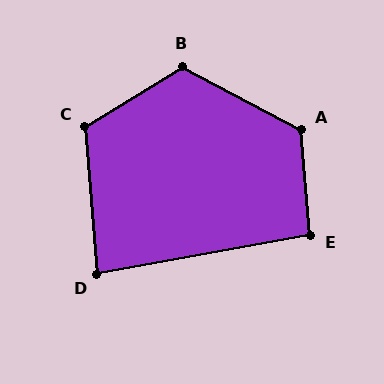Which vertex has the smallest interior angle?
D, at approximately 84 degrees.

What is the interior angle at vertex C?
Approximately 117 degrees (obtuse).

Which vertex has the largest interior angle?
A, at approximately 123 degrees.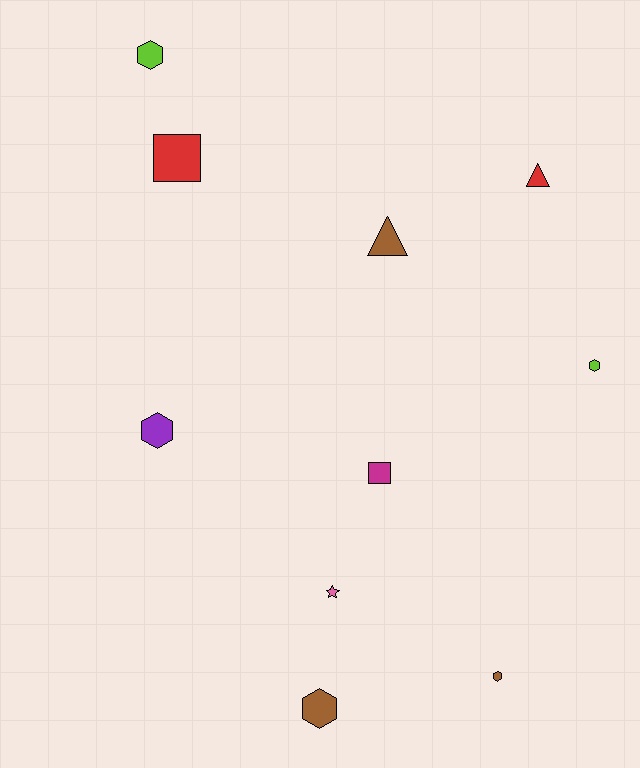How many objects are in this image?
There are 10 objects.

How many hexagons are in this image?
There are 5 hexagons.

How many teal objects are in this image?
There are no teal objects.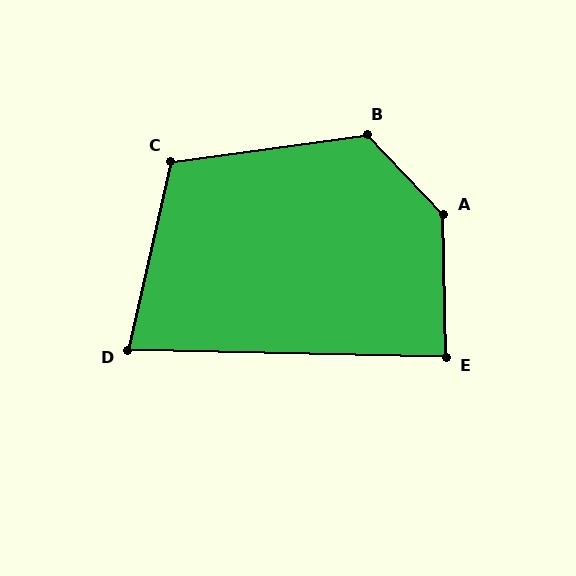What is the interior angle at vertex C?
Approximately 111 degrees (obtuse).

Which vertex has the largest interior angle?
A, at approximately 137 degrees.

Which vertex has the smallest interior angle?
D, at approximately 78 degrees.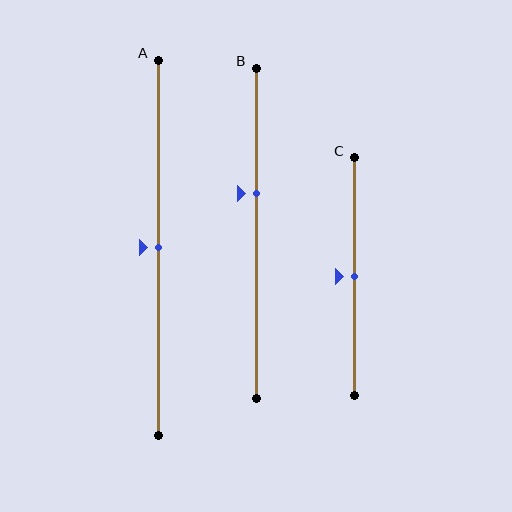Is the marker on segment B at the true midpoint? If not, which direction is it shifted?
No, the marker on segment B is shifted upward by about 12% of the segment length.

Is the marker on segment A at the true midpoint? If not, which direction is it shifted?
Yes, the marker on segment A is at the true midpoint.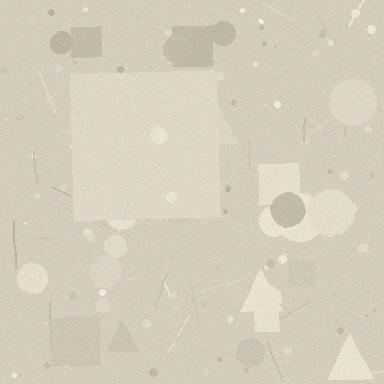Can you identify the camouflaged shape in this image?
The camouflaged shape is a square.